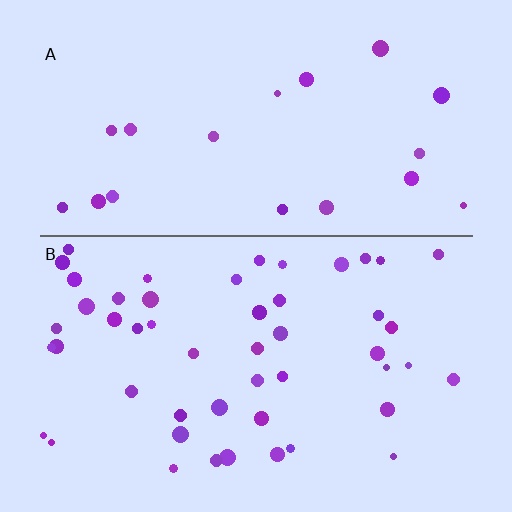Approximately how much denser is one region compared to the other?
Approximately 2.6× — region B over region A.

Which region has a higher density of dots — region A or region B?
B (the bottom).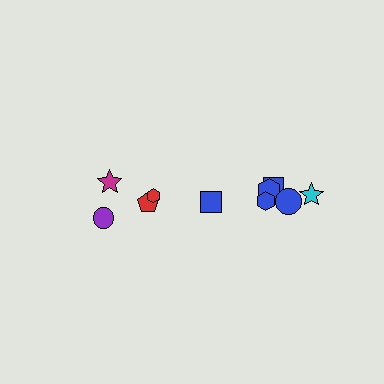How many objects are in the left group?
There are 4 objects.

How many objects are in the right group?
There are 6 objects.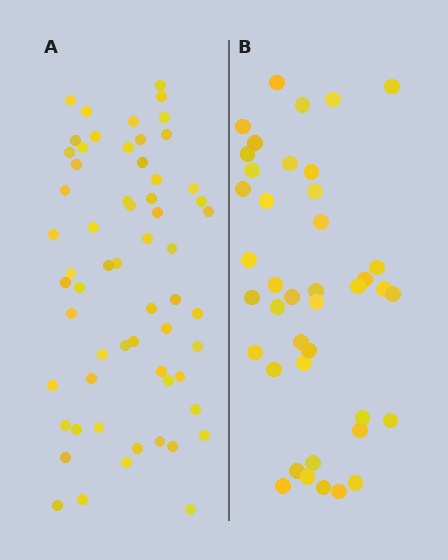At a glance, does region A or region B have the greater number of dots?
Region A (the left region) has more dots.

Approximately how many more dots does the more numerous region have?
Region A has approximately 20 more dots than region B.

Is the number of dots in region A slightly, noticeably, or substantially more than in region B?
Region A has substantially more. The ratio is roughly 1.5 to 1.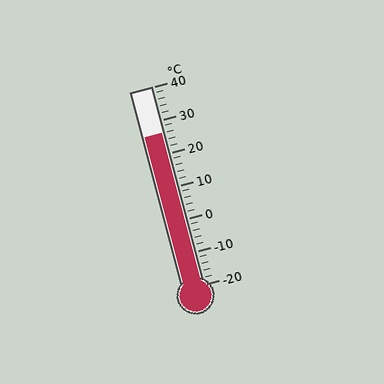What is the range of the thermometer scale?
The thermometer scale ranges from -20°C to 40°C.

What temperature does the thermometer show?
The thermometer shows approximately 26°C.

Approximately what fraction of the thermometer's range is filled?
The thermometer is filled to approximately 75% of its range.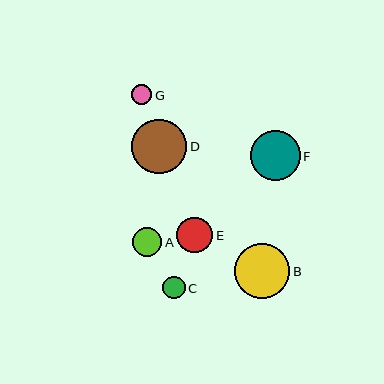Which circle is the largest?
Circle D is the largest with a size of approximately 55 pixels.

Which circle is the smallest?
Circle G is the smallest with a size of approximately 20 pixels.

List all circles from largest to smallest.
From largest to smallest: D, B, F, E, A, C, G.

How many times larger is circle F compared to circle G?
Circle F is approximately 2.5 times the size of circle G.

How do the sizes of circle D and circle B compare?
Circle D and circle B are approximately the same size.